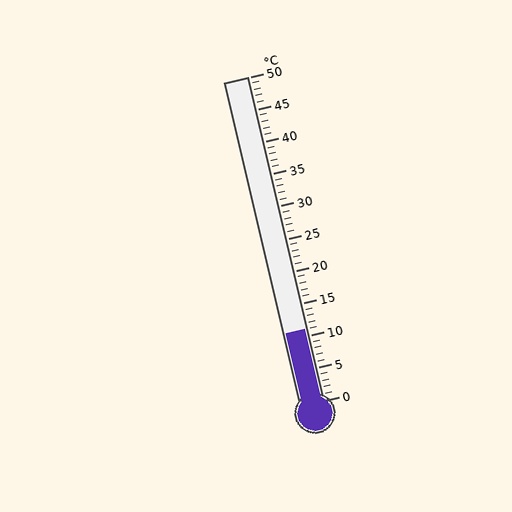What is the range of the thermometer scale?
The thermometer scale ranges from 0°C to 50°C.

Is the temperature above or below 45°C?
The temperature is below 45°C.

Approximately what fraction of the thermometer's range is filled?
The thermometer is filled to approximately 20% of its range.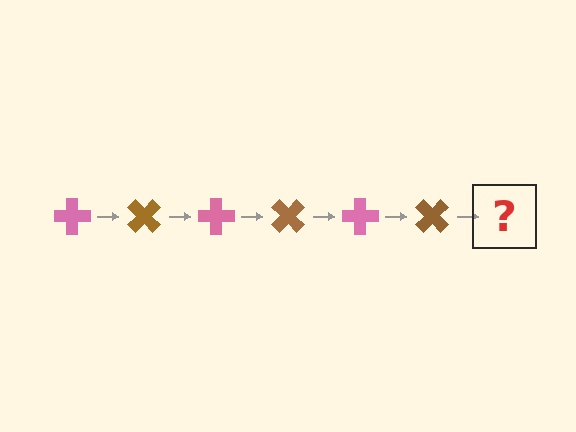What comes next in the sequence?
The next element should be a pink cross, rotated 270 degrees from the start.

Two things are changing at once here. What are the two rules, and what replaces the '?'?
The two rules are that it rotates 45 degrees each step and the color cycles through pink and brown. The '?' should be a pink cross, rotated 270 degrees from the start.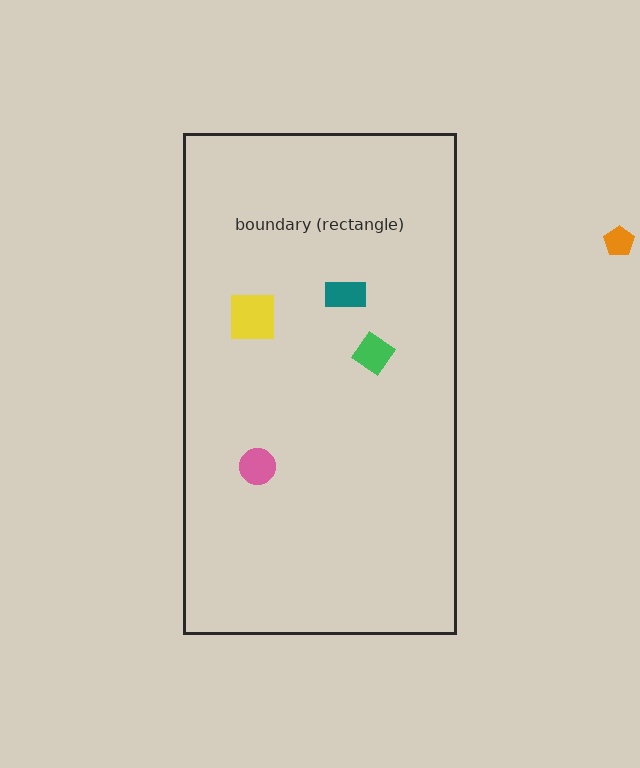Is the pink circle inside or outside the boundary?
Inside.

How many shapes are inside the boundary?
4 inside, 1 outside.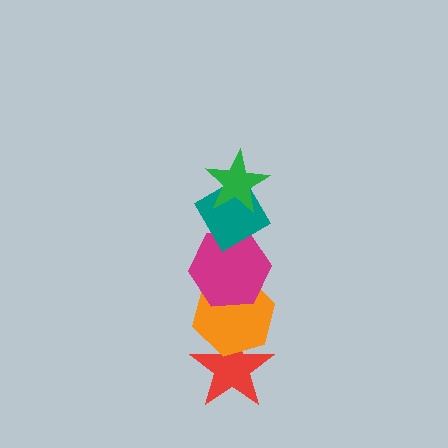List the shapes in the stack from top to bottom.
From top to bottom: the green star, the teal diamond, the magenta hexagon, the orange hexagon, the red star.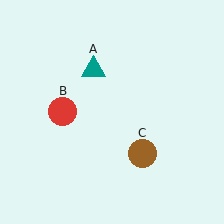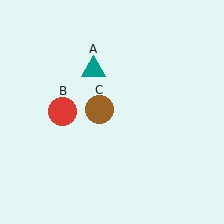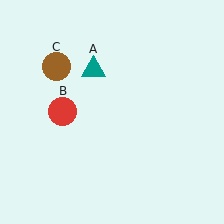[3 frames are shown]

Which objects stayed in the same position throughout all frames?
Teal triangle (object A) and red circle (object B) remained stationary.